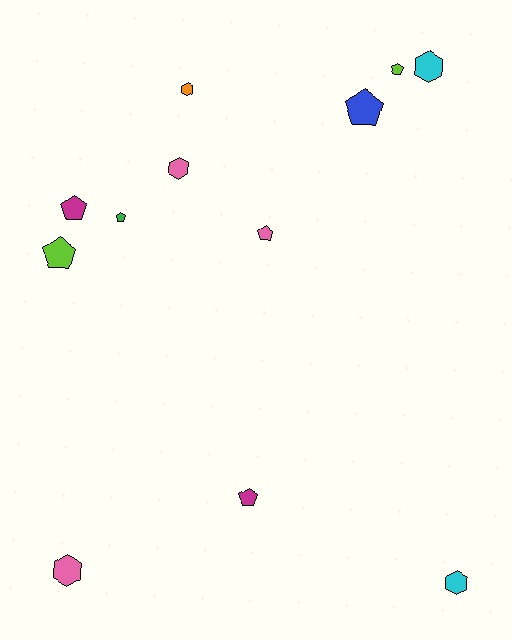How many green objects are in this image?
There is 1 green object.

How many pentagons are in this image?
There are 7 pentagons.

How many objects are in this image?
There are 12 objects.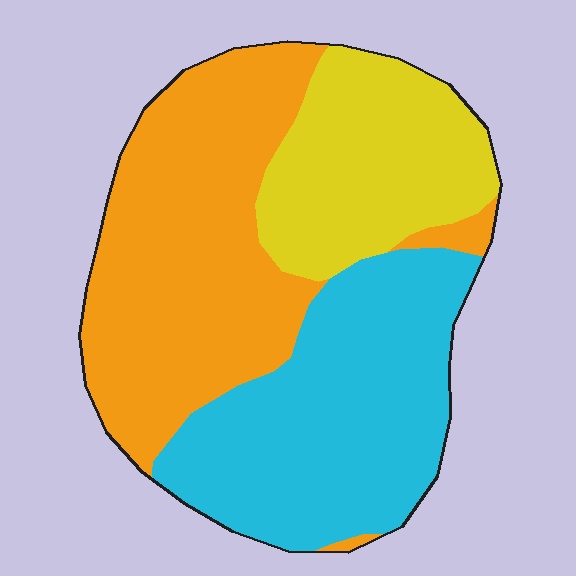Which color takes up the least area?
Yellow, at roughly 25%.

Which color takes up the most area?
Orange, at roughly 40%.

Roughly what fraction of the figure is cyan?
Cyan covers around 35% of the figure.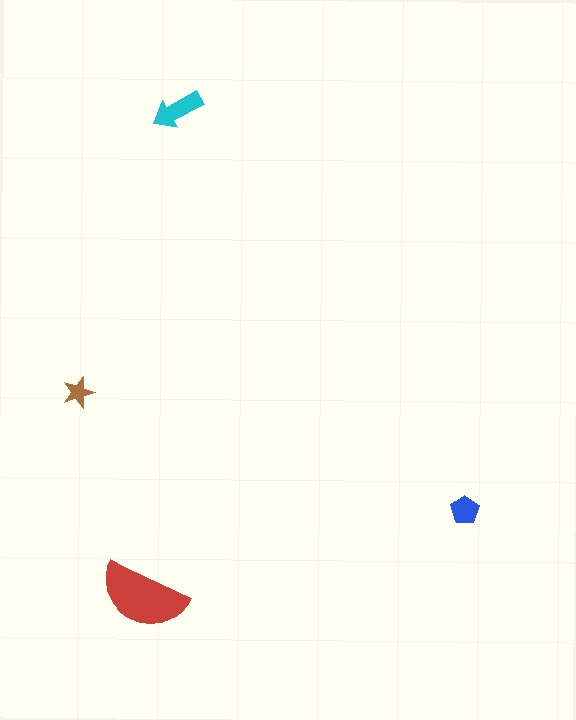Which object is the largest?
The red semicircle.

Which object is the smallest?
The brown star.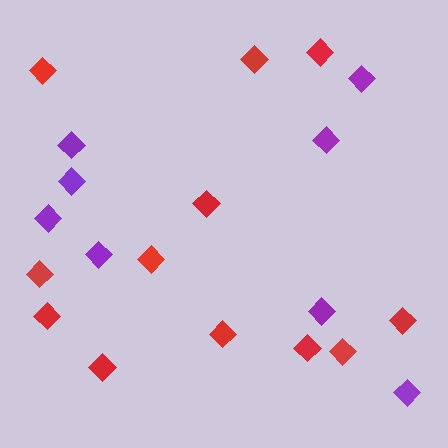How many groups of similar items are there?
There are 2 groups: one group of purple diamonds (8) and one group of red diamonds (12).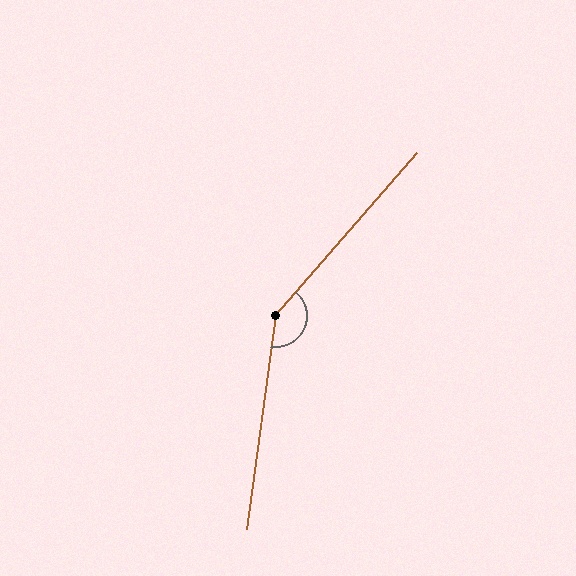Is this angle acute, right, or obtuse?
It is obtuse.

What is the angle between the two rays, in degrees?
Approximately 146 degrees.